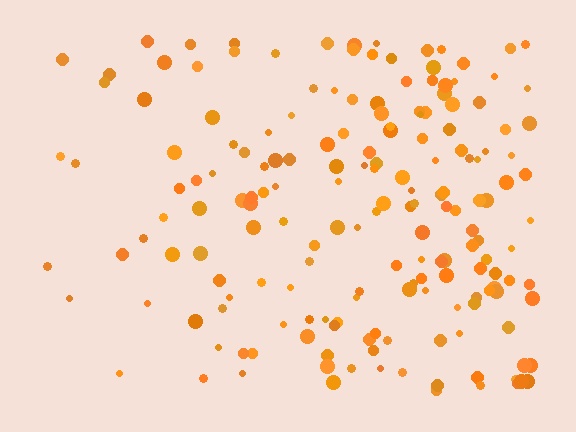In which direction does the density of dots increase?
From left to right, with the right side densest.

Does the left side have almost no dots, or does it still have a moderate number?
Still a moderate number, just noticeably fewer than the right.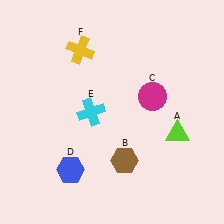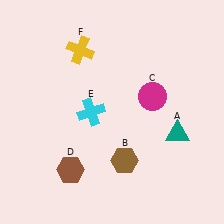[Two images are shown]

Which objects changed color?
A changed from lime to teal. D changed from blue to brown.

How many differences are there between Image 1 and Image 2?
There are 2 differences between the two images.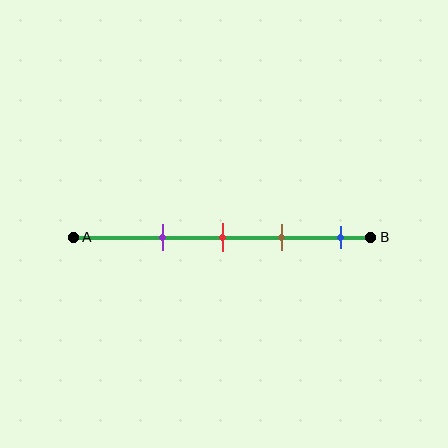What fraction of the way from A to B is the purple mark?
The purple mark is approximately 30% (0.3) of the way from A to B.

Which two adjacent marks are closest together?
The red and brown marks are the closest adjacent pair.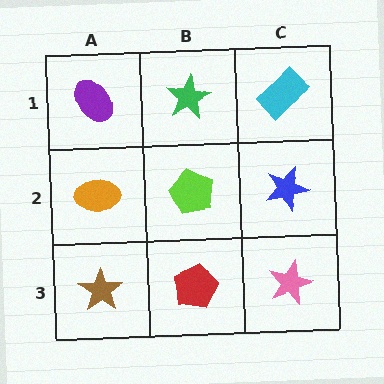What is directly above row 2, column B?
A green star.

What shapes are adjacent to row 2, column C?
A cyan rectangle (row 1, column C), a pink star (row 3, column C), a lime pentagon (row 2, column B).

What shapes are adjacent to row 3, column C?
A blue star (row 2, column C), a red pentagon (row 3, column B).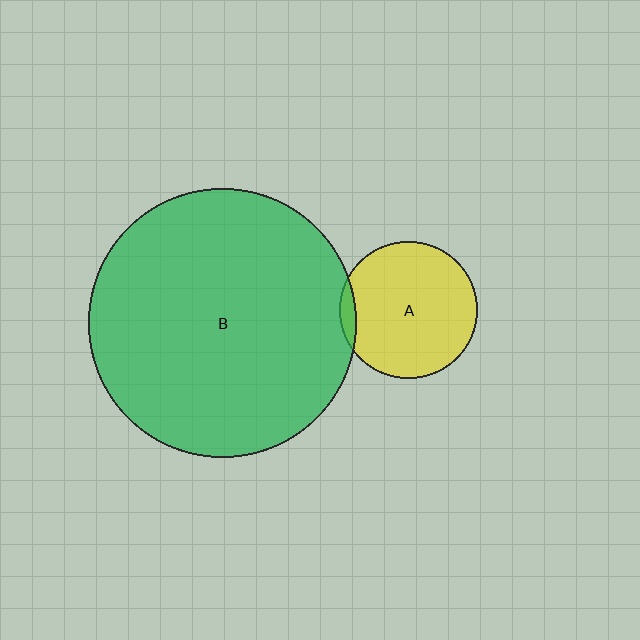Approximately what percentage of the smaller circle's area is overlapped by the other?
Approximately 5%.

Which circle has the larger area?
Circle B (green).